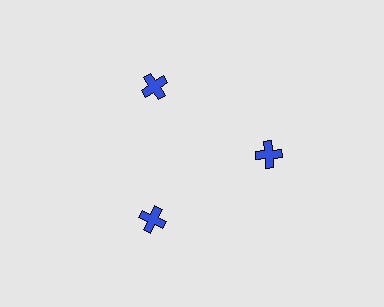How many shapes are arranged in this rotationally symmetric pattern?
There are 3 shapes, arranged in 3 groups of 1.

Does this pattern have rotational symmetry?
Yes, this pattern has 3-fold rotational symmetry. It looks the same after rotating 120 degrees around the center.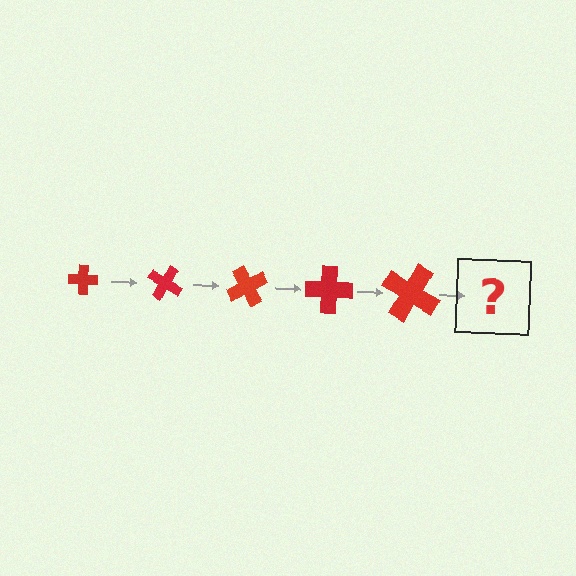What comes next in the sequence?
The next element should be a cross, larger than the previous one and rotated 150 degrees from the start.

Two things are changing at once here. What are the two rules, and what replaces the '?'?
The two rules are that the cross grows larger each step and it rotates 30 degrees each step. The '?' should be a cross, larger than the previous one and rotated 150 degrees from the start.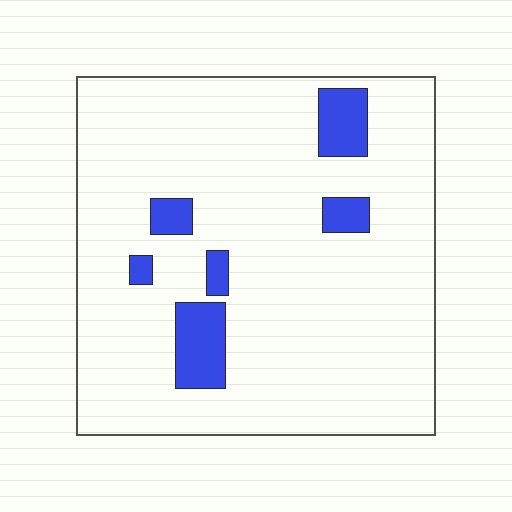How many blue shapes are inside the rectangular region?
6.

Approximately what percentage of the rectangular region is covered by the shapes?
Approximately 10%.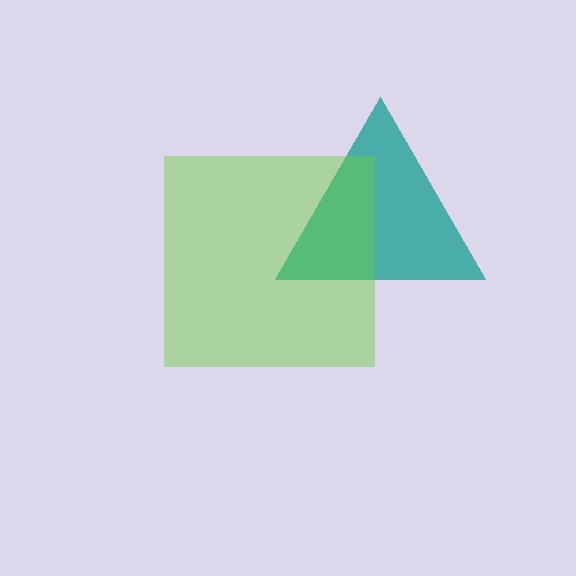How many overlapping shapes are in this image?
There are 2 overlapping shapes in the image.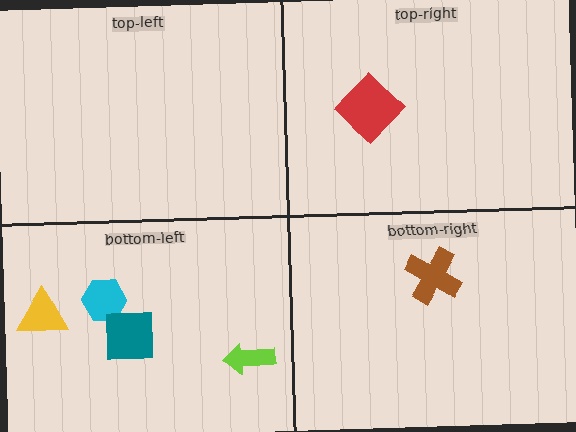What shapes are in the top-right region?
The red diamond.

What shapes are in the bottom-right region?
The brown cross.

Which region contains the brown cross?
The bottom-right region.